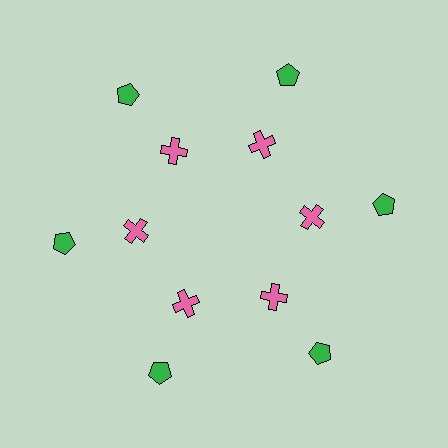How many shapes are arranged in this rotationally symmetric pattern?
There are 12 shapes, arranged in 6 groups of 2.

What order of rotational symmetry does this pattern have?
This pattern has 6-fold rotational symmetry.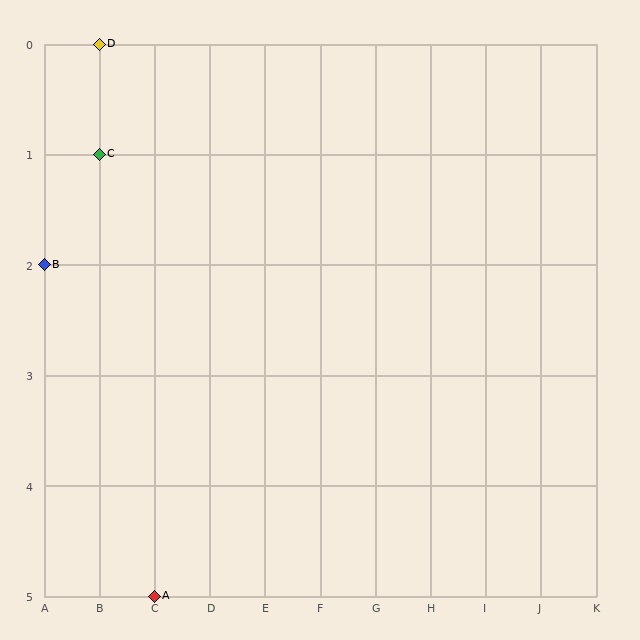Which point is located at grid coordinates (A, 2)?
Point B is at (A, 2).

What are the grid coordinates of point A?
Point A is at grid coordinates (C, 5).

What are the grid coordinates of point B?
Point B is at grid coordinates (A, 2).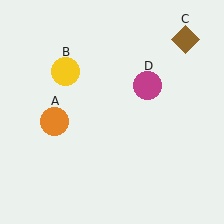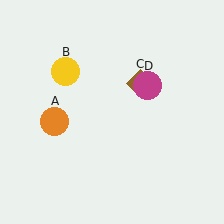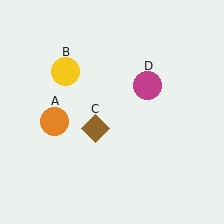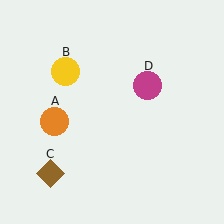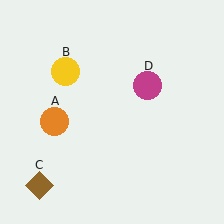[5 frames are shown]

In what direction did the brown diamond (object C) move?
The brown diamond (object C) moved down and to the left.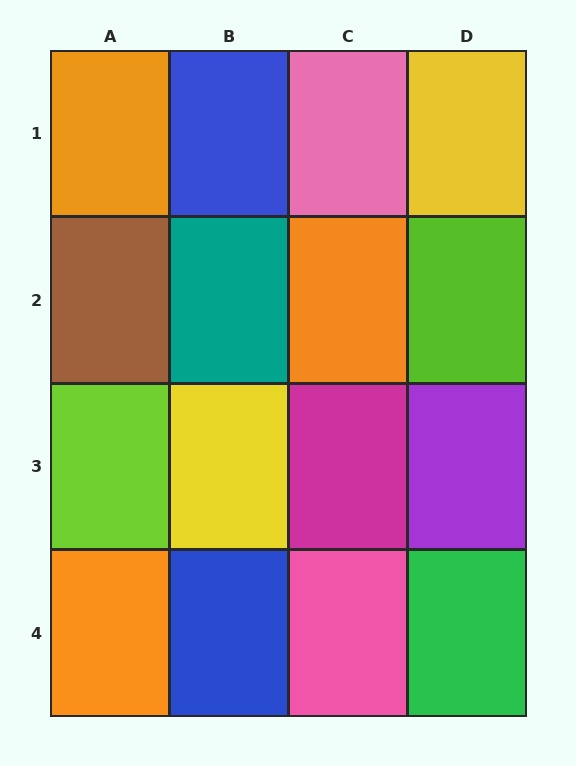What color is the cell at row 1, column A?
Orange.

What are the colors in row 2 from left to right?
Brown, teal, orange, lime.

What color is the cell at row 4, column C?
Pink.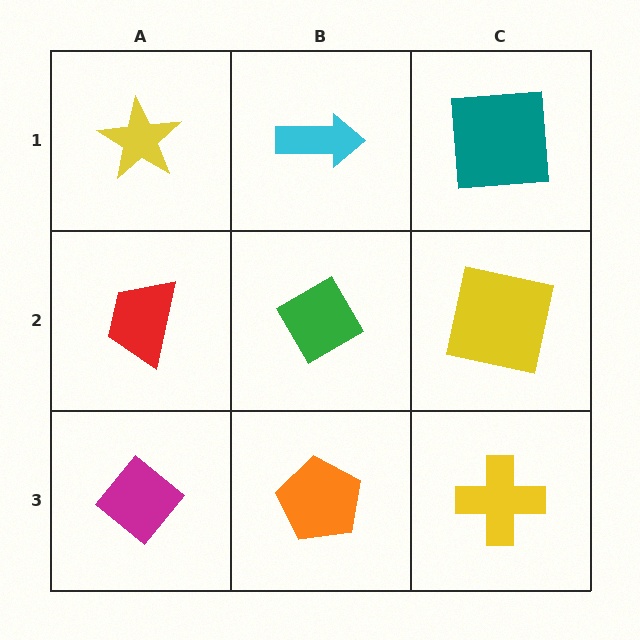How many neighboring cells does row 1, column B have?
3.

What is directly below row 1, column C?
A yellow square.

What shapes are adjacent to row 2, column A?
A yellow star (row 1, column A), a magenta diamond (row 3, column A), a green diamond (row 2, column B).